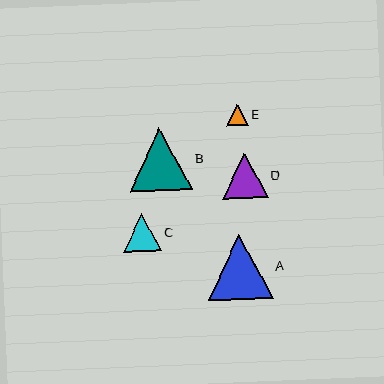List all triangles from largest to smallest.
From largest to smallest: A, B, D, C, E.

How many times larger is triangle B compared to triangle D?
Triangle B is approximately 1.4 times the size of triangle D.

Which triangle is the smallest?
Triangle E is the smallest with a size of approximately 21 pixels.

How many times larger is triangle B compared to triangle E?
Triangle B is approximately 2.9 times the size of triangle E.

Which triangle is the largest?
Triangle A is the largest with a size of approximately 64 pixels.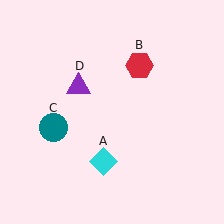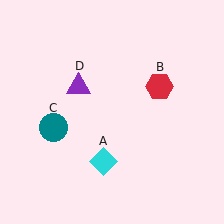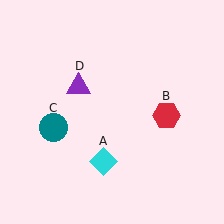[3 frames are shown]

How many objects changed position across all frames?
1 object changed position: red hexagon (object B).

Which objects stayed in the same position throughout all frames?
Cyan diamond (object A) and teal circle (object C) and purple triangle (object D) remained stationary.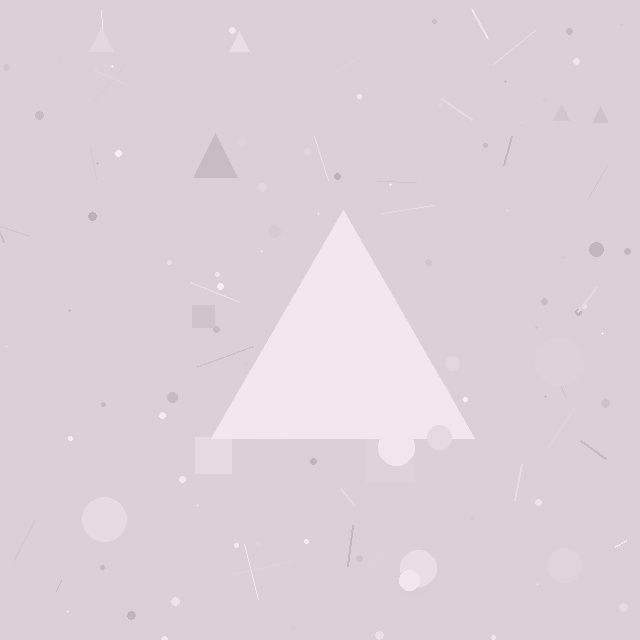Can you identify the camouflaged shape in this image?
The camouflaged shape is a triangle.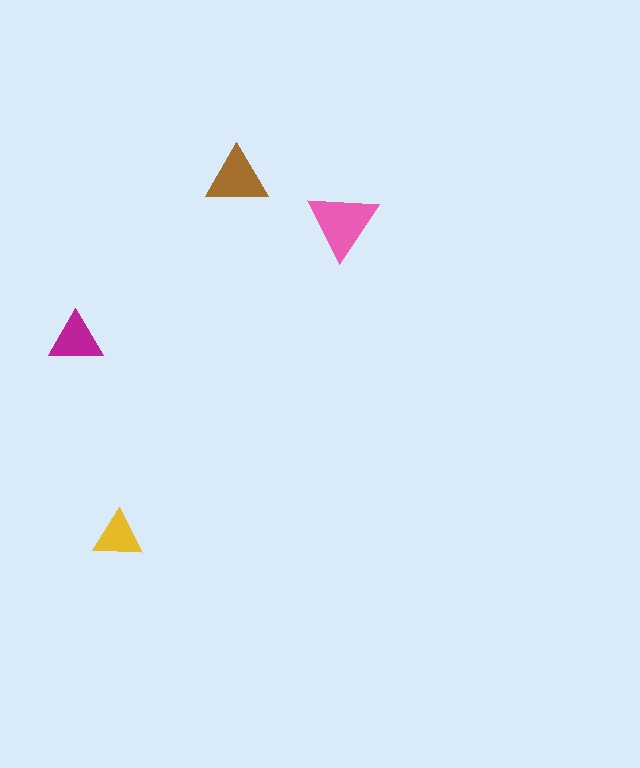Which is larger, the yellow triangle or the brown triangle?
The brown one.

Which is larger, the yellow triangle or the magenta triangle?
The magenta one.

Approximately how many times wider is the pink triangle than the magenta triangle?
About 1.5 times wider.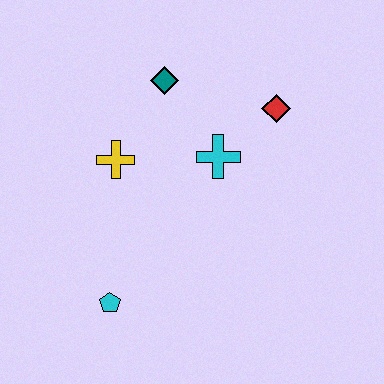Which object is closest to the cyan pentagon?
The yellow cross is closest to the cyan pentagon.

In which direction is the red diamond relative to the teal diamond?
The red diamond is to the right of the teal diamond.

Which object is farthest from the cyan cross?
The cyan pentagon is farthest from the cyan cross.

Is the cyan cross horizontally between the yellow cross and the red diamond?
Yes